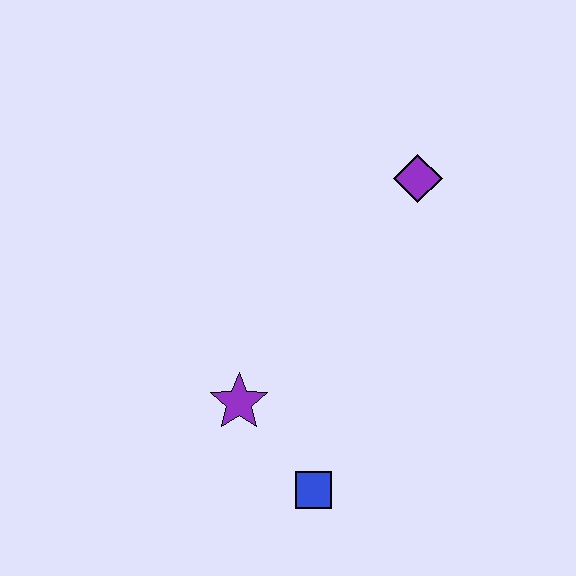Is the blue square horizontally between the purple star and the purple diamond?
Yes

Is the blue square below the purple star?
Yes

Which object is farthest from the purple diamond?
The blue square is farthest from the purple diamond.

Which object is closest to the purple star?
The blue square is closest to the purple star.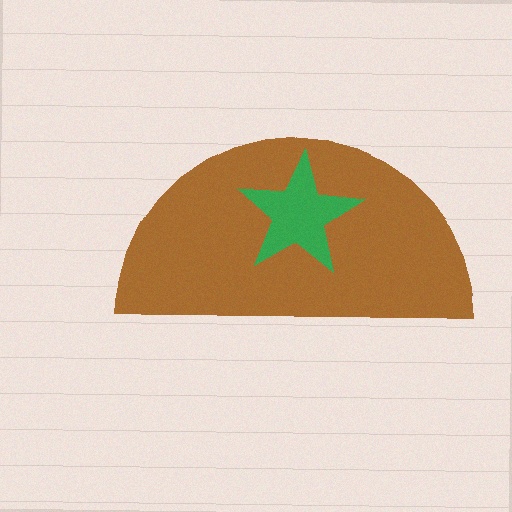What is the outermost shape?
The brown semicircle.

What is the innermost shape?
The green star.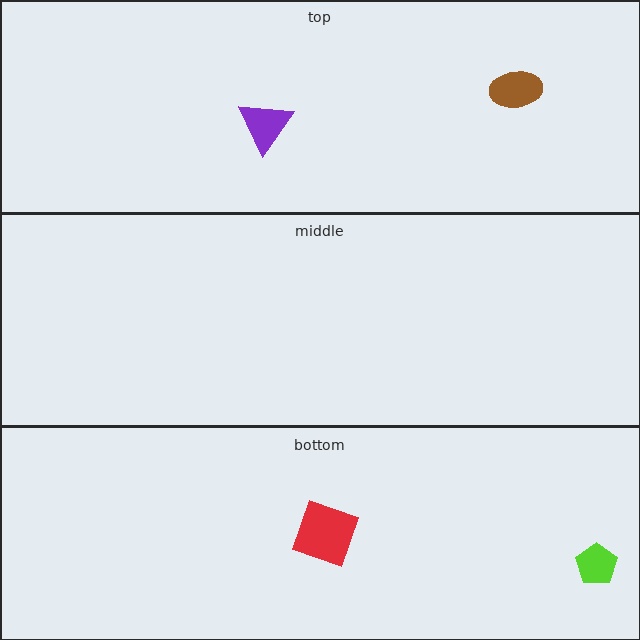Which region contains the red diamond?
The bottom region.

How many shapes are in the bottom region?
2.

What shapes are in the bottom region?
The lime pentagon, the red diamond.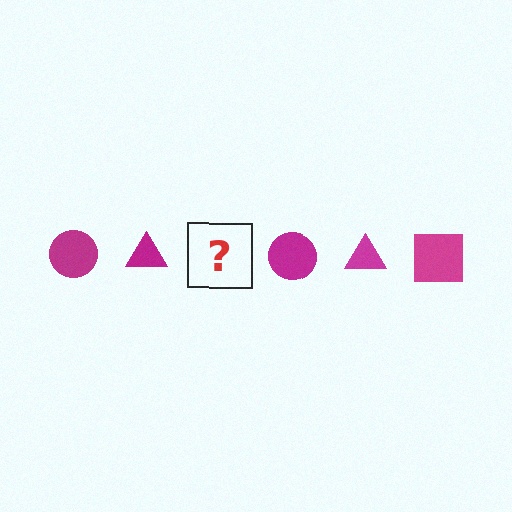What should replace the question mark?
The question mark should be replaced with a magenta square.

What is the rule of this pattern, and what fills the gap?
The rule is that the pattern cycles through circle, triangle, square shapes in magenta. The gap should be filled with a magenta square.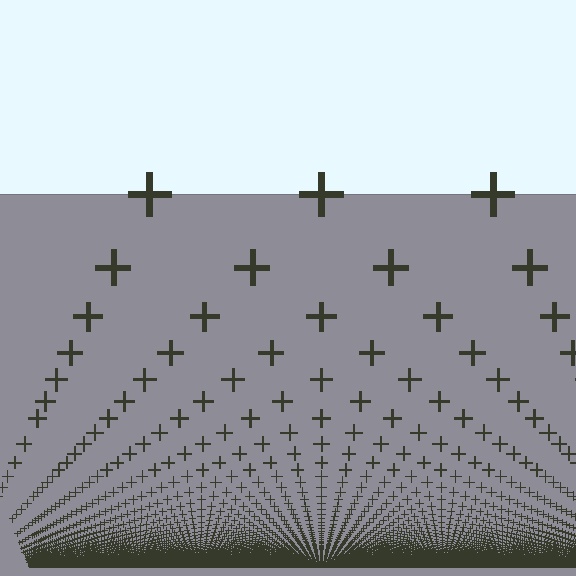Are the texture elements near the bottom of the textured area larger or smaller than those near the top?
Smaller. The gradient is inverted — elements near the bottom are smaller and denser.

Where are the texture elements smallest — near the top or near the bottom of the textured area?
Near the bottom.